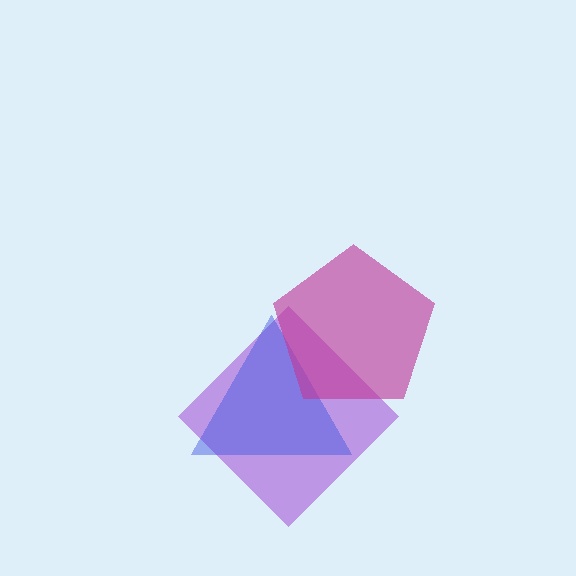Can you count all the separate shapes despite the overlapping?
Yes, there are 3 separate shapes.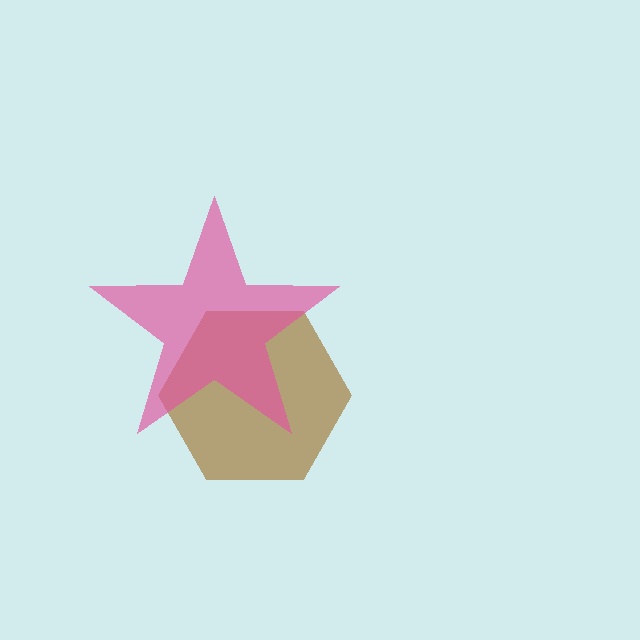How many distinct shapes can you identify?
There are 2 distinct shapes: a brown hexagon, a pink star.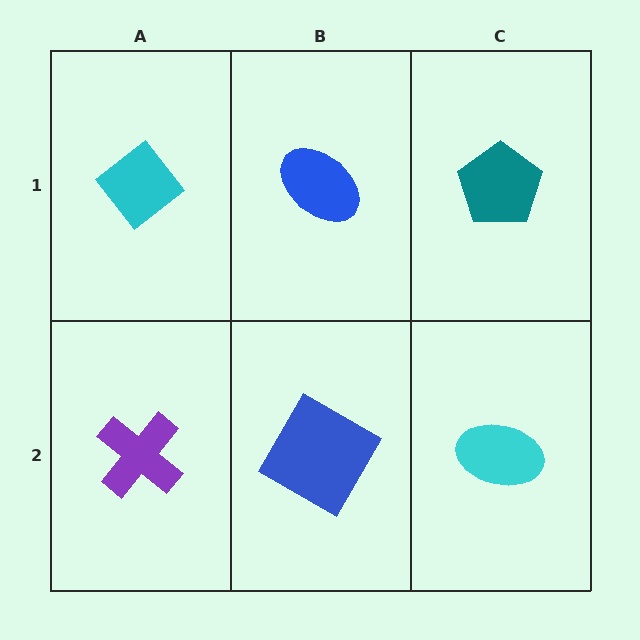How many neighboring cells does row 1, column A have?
2.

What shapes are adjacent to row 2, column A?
A cyan diamond (row 1, column A), a blue square (row 2, column B).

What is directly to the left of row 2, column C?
A blue square.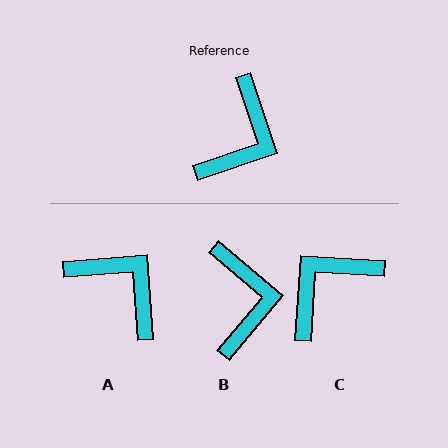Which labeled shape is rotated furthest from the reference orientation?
C, about 158 degrees away.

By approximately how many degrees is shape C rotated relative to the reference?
Approximately 158 degrees counter-clockwise.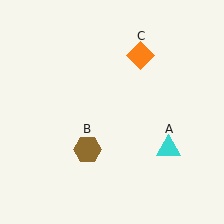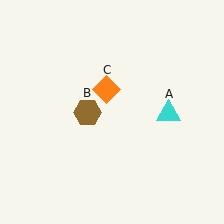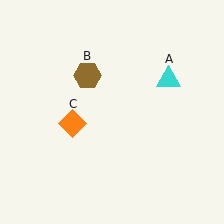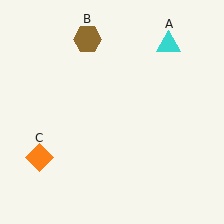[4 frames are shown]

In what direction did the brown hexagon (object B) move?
The brown hexagon (object B) moved up.